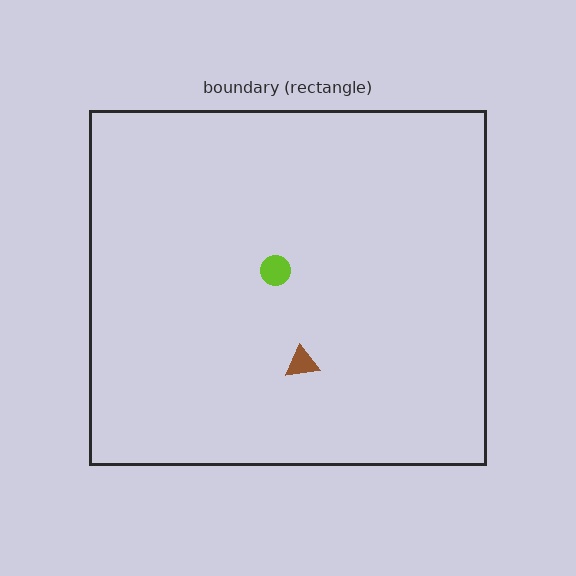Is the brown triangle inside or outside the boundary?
Inside.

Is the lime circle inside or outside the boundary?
Inside.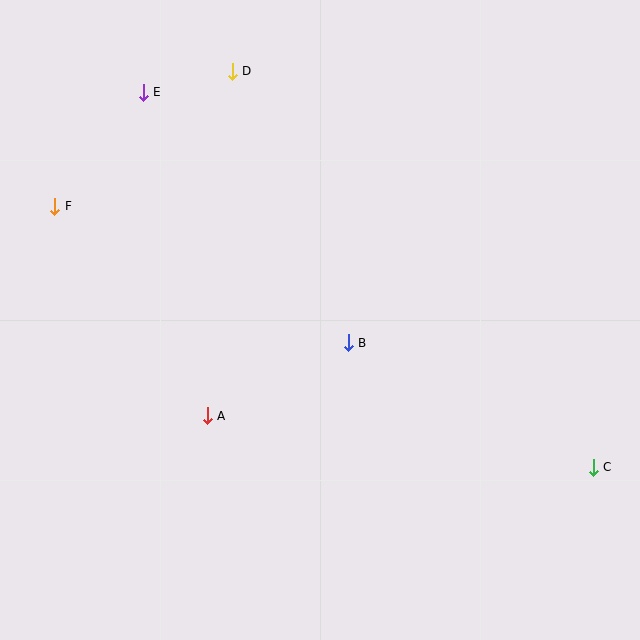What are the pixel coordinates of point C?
Point C is at (593, 467).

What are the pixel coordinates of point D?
Point D is at (232, 71).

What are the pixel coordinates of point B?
Point B is at (348, 343).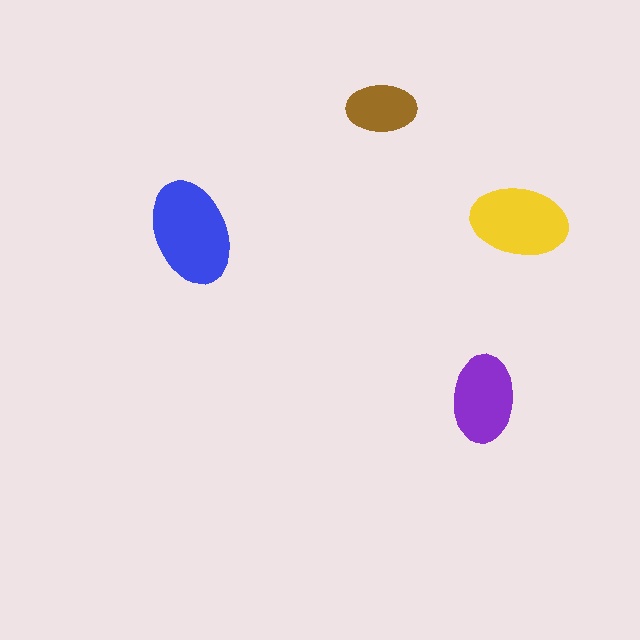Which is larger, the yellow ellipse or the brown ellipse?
The yellow one.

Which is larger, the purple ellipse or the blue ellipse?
The blue one.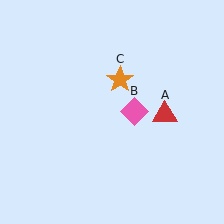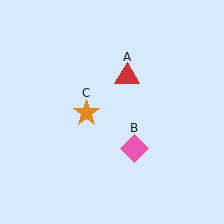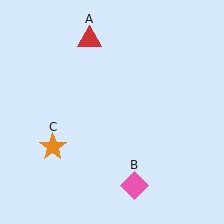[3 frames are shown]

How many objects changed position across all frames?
3 objects changed position: red triangle (object A), pink diamond (object B), orange star (object C).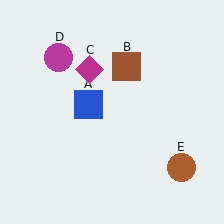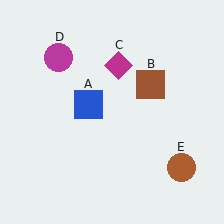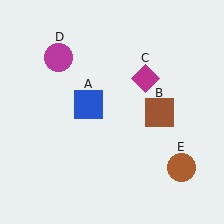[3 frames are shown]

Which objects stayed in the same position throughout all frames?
Blue square (object A) and magenta circle (object D) and brown circle (object E) remained stationary.